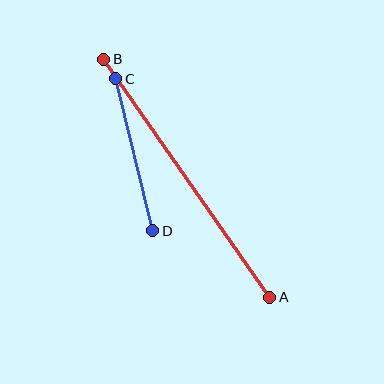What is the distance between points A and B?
The distance is approximately 290 pixels.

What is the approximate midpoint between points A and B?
The midpoint is at approximately (187, 178) pixels.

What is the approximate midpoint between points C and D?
The midpoint is at approximately (134, 155) pixels.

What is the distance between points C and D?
The distance is approximately 156 pixels.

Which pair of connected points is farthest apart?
Points A and B are farthest apart.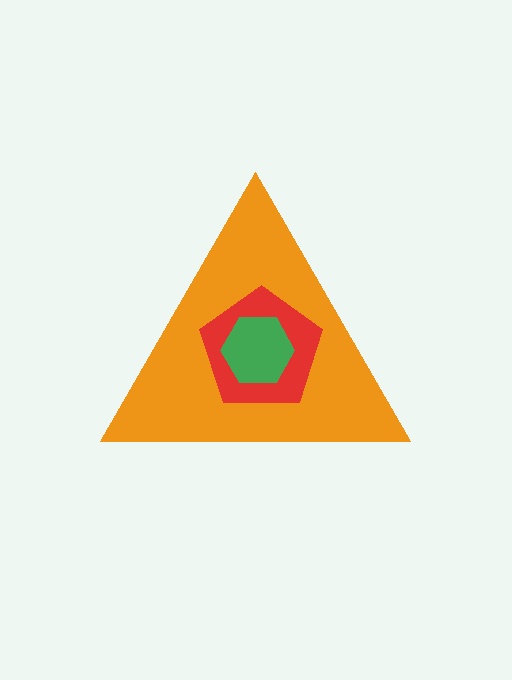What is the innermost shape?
The green hexagon.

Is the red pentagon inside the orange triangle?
Yes.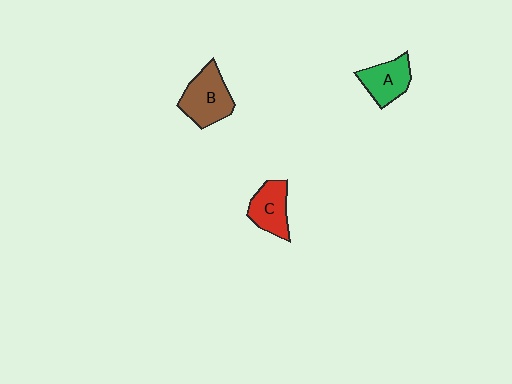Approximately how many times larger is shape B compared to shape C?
Approximately 1.3 times.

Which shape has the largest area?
Shape B (brown).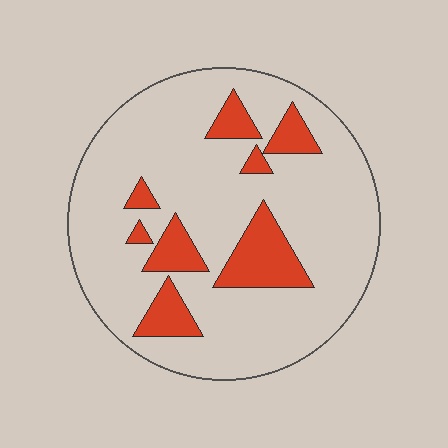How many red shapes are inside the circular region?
8.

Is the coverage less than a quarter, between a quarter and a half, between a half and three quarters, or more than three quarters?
Less than a quarter.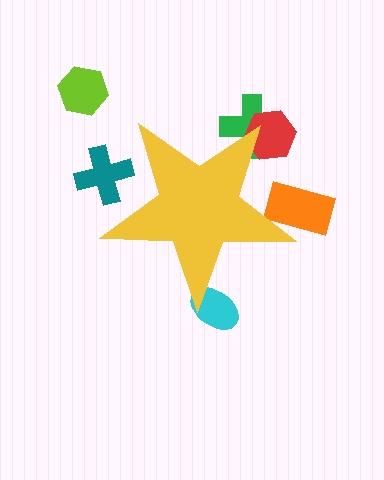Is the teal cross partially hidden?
Yes, the teal cross is partially hidden behind the yellow star.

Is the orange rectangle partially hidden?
Yes, the orange rectangle is partially hidden behind the yellow star.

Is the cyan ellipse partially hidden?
Yes, the cyan ellipse is partially hidden behind the yellow star.